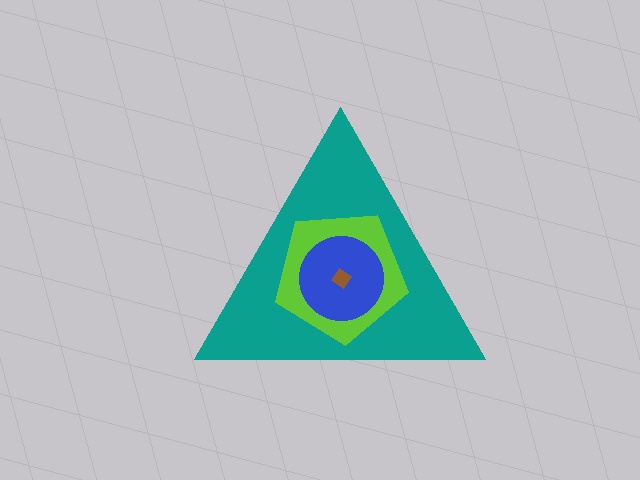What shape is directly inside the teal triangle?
The lime pentagon.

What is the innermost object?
The brown diamond.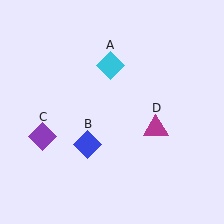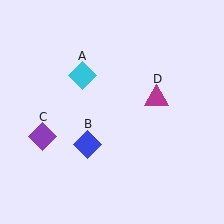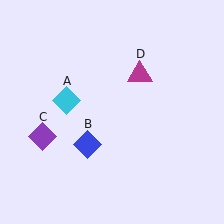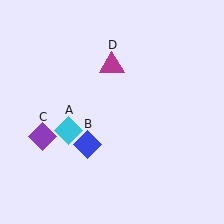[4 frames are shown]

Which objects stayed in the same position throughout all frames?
Blue diamond (object B) and purple diamond (object C) remained stationary.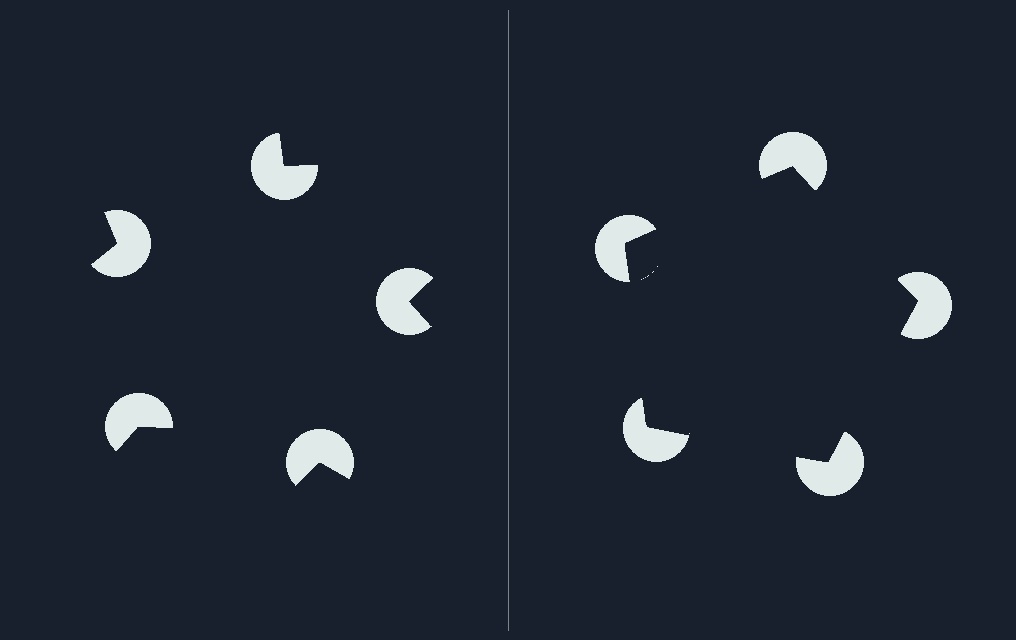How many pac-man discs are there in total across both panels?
10 — 5 on each side.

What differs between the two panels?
The pac-man discs are positioned identically on both sides; only the wedge orientations differ. On the right they align to a pentagon; on the left they are misaligned.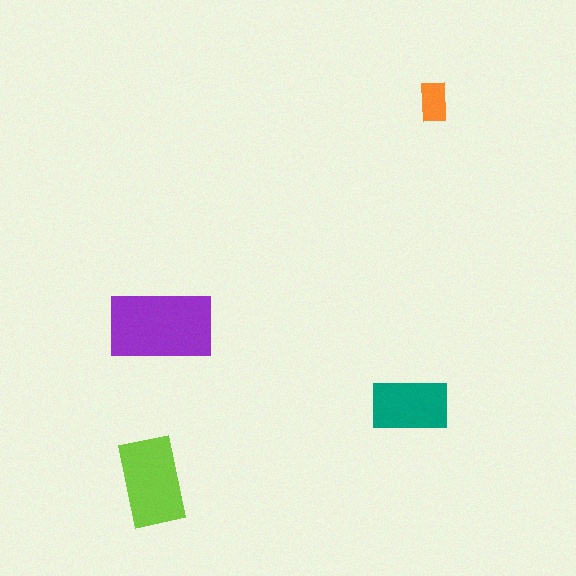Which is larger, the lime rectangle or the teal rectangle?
The lime one.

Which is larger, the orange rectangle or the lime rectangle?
The lime one.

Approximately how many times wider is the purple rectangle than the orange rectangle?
About 2.5 times wider.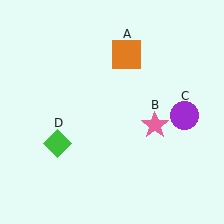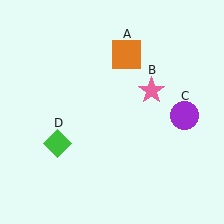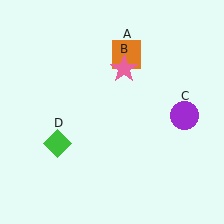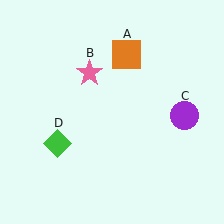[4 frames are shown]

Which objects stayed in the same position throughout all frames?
Orange square (object A) and purple circle (object C) and green diamond (object D) remained stationary.